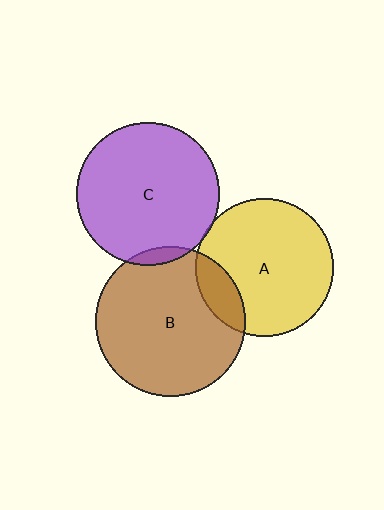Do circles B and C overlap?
Yes.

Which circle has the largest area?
Circle B (brown).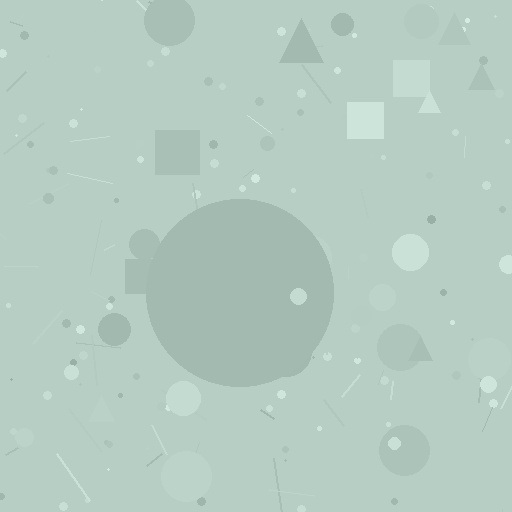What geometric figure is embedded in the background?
A circle is embedded in the background.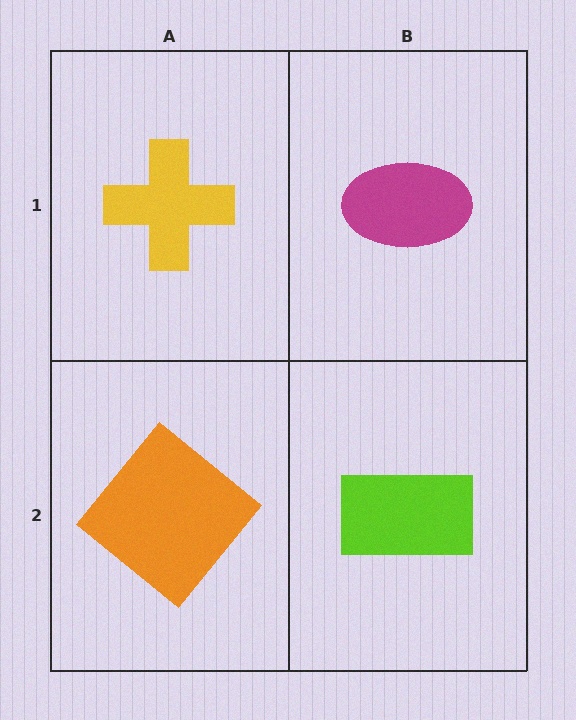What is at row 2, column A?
An orange diamond.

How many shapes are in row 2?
2 shapes.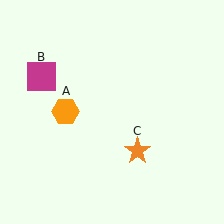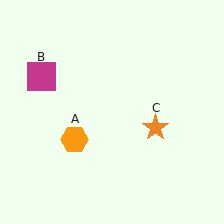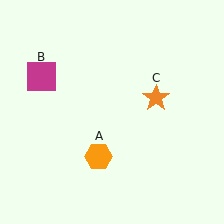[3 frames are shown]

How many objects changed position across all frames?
2 objects changed position: orange hexagon (object A), orange star (object C).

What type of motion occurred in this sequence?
The orange hexagon (object A), orange star (object C) rotated counterclockwise around the center of the scene.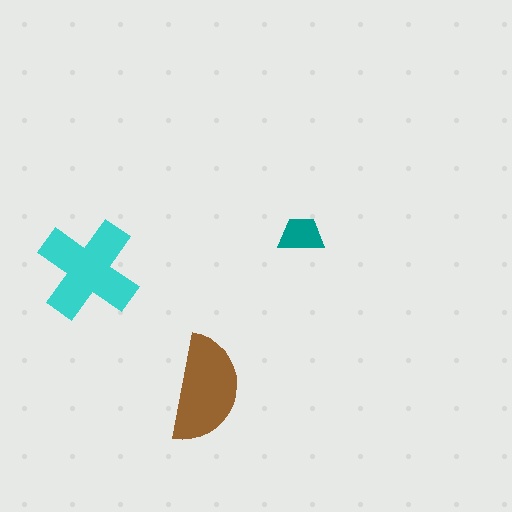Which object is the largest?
The cyan cross.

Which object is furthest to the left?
The cyan cross is leftmost.